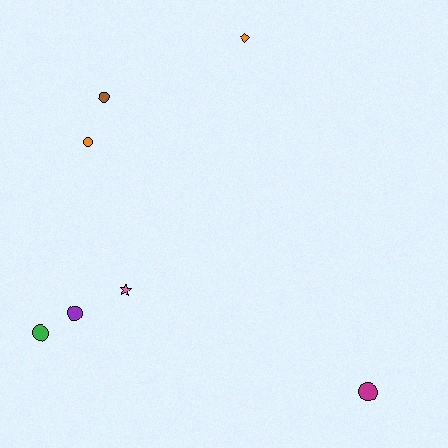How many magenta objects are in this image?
There is 1 magenta object.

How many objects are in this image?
There are 7 objects.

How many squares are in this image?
There are no squares.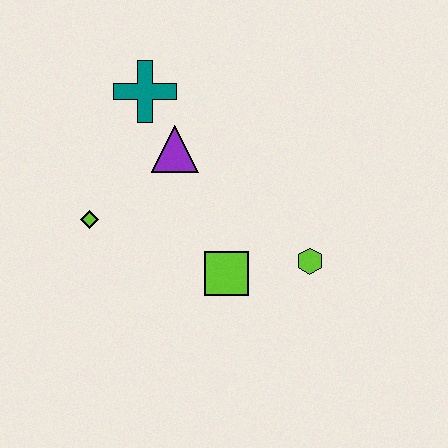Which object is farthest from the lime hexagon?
The teal cross is farthest from the lime hexagon.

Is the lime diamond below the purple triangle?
Yes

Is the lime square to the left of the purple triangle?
No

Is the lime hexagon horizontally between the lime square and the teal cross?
No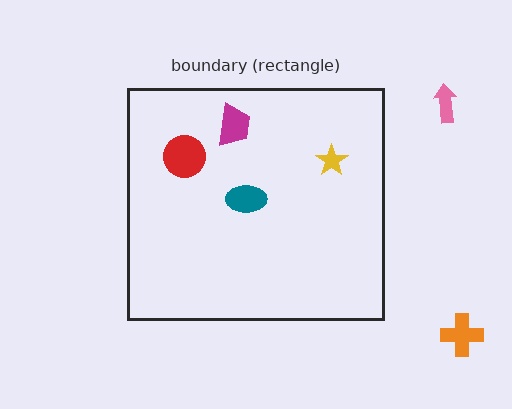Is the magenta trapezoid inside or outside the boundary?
Inside.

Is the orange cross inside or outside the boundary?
Outside.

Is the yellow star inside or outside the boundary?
Inside.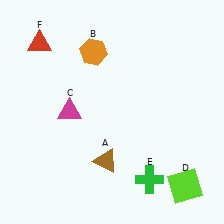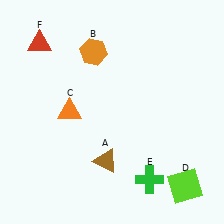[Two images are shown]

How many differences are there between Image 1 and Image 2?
There is 1 difference between the two images.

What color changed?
The triangle (C) changed from magenta in Image 1 to orange in Image 2.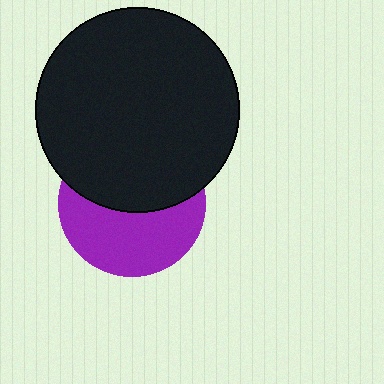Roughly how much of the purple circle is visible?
About half of it is visible (roughly 50%).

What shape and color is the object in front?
The object in front is a black circle.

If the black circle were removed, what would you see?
You would see the complete purple circle.